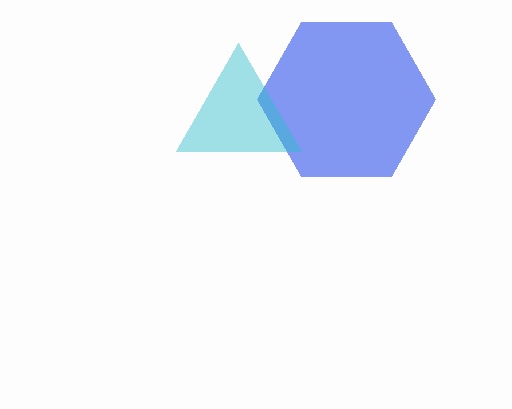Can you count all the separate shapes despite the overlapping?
Yes, there are 2 separate shapes.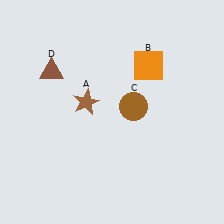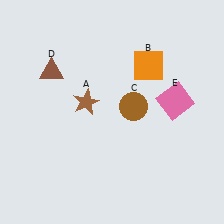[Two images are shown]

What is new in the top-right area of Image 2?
A pink square (E) was added in the top-right area of Image 2.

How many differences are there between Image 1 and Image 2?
There is 1 difference between the two images.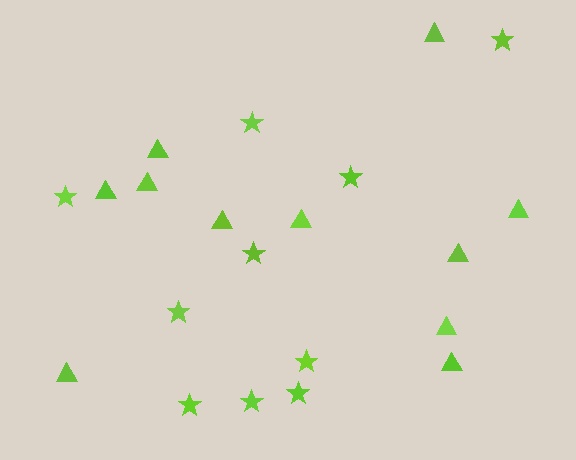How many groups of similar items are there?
There are 2 groups: one group of triangles (11) and one group of stars (10).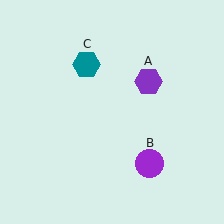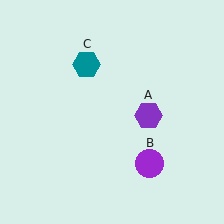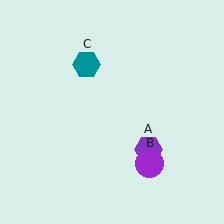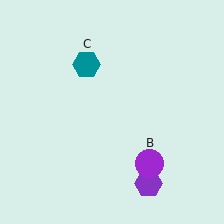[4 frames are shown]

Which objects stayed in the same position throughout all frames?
Purple circle (object B) and teal hexagon (object C) remained stationary.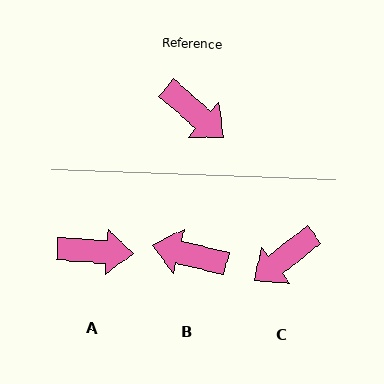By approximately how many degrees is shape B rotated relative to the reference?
Approximately 153 degrees clockwise.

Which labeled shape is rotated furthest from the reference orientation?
B, about 153 degrees away.